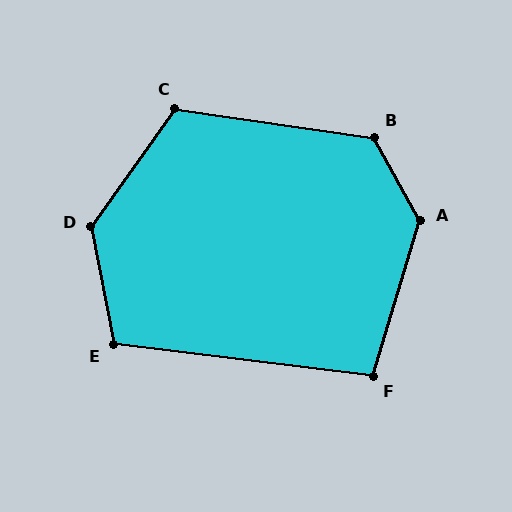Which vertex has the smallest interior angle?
F, at approximately 100 degrees.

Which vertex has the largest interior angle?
A, at approximately 135 degrees.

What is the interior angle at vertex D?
Approximately 134 degrees (obtuse).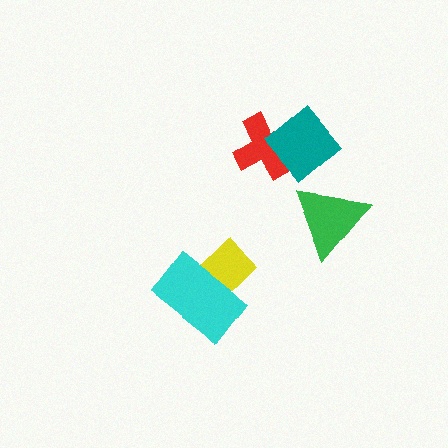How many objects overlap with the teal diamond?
1 object overlaps with the teal diamond.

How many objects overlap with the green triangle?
0 objects overlap with the green triangle.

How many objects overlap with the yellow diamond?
1 object overlaps with the yellow diamond.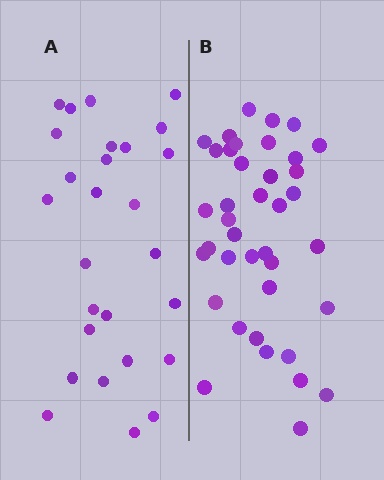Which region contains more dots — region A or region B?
Region B (the right region) has more dots.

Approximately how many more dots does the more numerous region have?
Region B has roughly 12 or so more dots than region A.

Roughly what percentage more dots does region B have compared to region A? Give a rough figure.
About 45% more.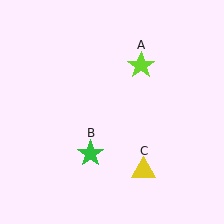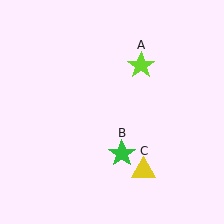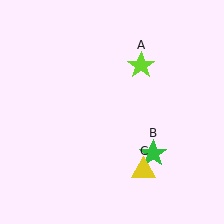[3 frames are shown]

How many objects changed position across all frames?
1 object changed position: green star (object B).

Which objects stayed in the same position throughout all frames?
Lime star (object A) and yellow triangle (object C) remained stationary.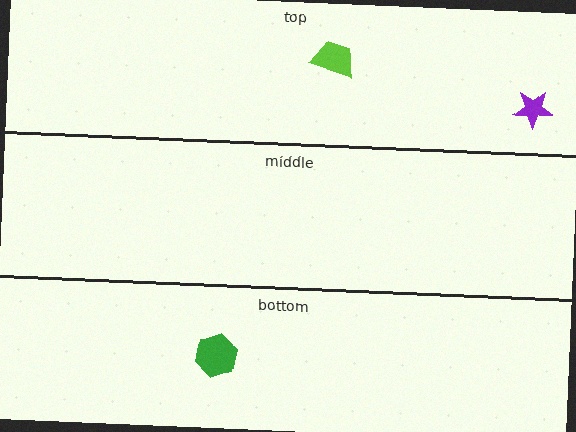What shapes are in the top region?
The purple star, the lime trapezoid.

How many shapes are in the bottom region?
1.